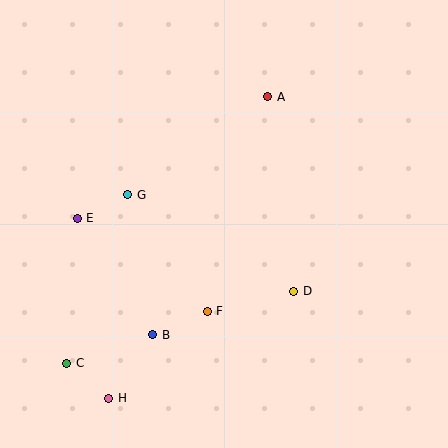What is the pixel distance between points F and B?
The distance between F and B is 59 pixels.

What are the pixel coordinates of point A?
Point A is at (268, 97).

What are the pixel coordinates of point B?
Point B is at (153, 335).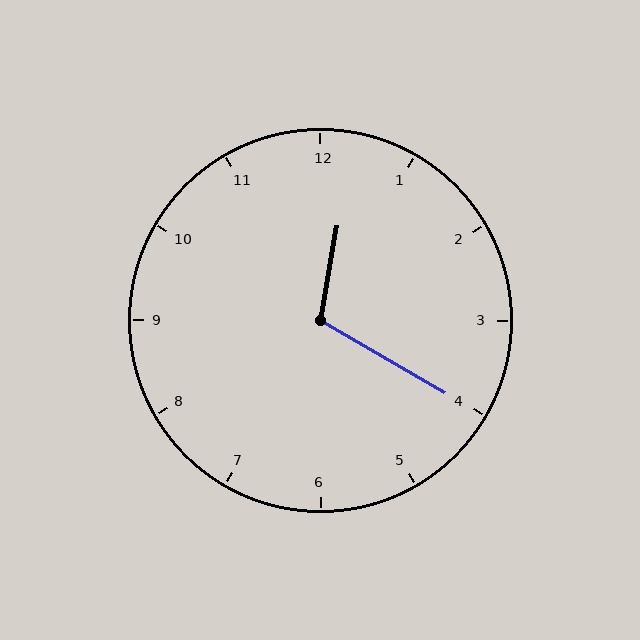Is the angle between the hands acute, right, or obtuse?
It is obtuse.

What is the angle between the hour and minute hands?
Approximately 110 degrees.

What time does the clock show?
12:20.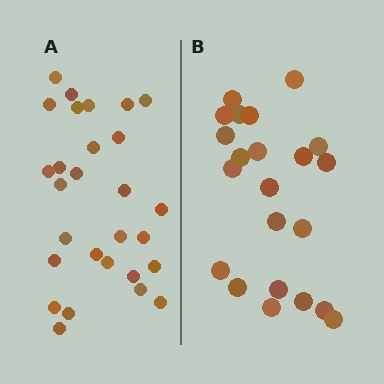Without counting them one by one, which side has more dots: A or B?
Region A (the left region) has more dots.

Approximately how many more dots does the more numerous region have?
Region A has about 6 more dots than region B.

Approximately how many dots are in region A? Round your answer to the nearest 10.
About 30 dots. (The exact count is 28, which rounds to 30.)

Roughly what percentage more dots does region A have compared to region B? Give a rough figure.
About 25% more.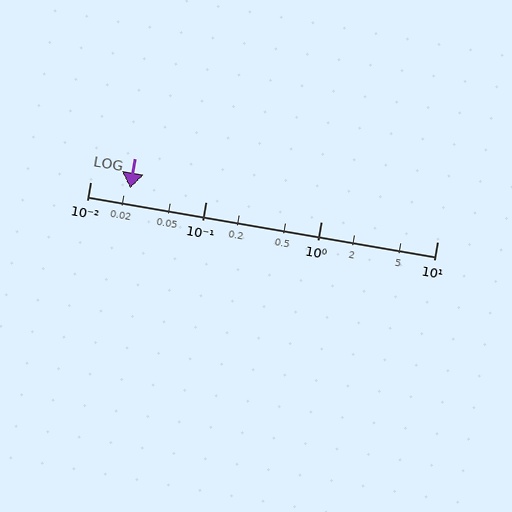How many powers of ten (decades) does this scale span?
The scale spans 3 decades, from 0.01 to 10.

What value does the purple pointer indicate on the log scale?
The pointer indicates approximately 0.022.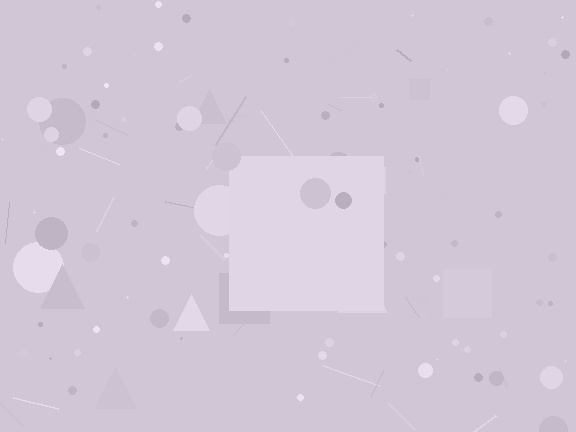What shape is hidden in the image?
A square is hidden in the image.